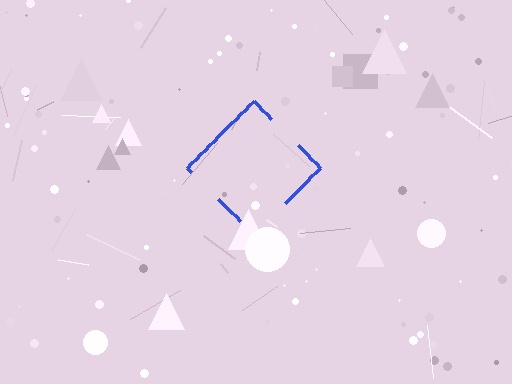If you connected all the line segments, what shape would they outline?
They would outline a diamond.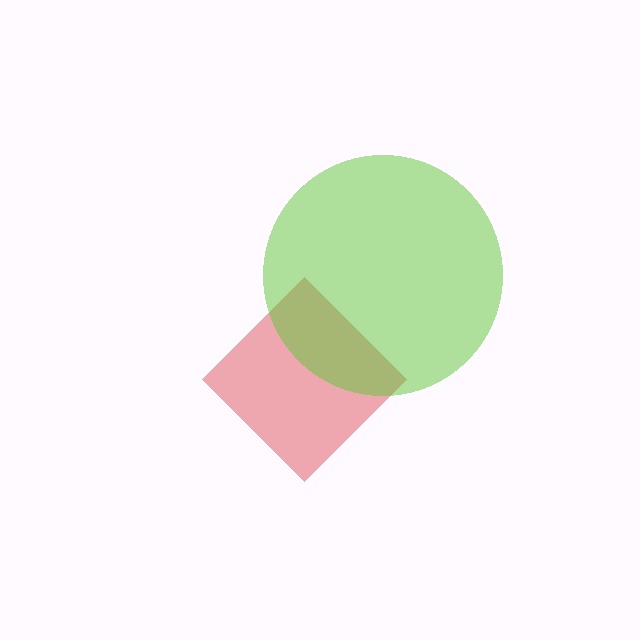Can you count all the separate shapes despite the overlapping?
Yes, there are 2 separate shapes.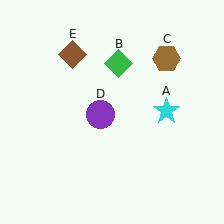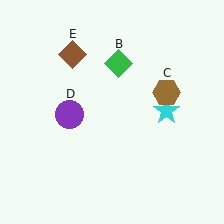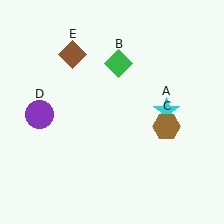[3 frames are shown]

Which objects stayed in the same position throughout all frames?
Cyan star (object A) and green diamond (object B) and brown diamond (object E) remained stationary.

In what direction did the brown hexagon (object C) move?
The brown hexagon (object C) moved down.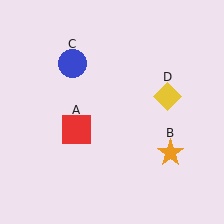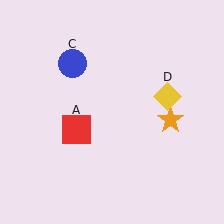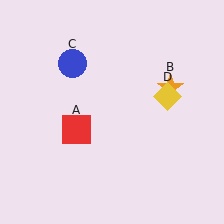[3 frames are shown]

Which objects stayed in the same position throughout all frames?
Red square (object A) and blue circle (object C) and yellow diamond (object D) remained stationary.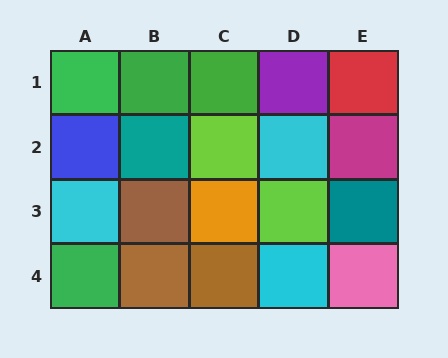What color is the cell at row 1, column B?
Green.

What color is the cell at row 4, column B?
Brown.